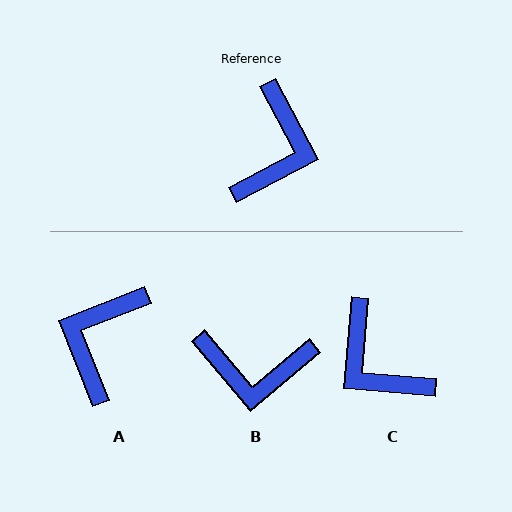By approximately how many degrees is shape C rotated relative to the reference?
Approximately 123 degrees clockwise.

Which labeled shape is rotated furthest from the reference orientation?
A, about 174 degrees away.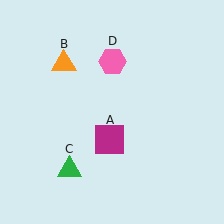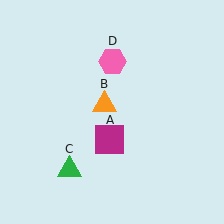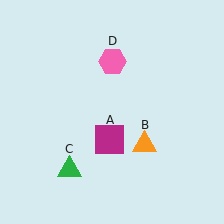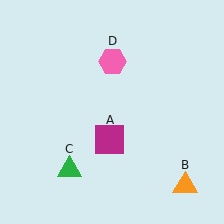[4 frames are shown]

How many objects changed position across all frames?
1 object changed position: orange triangle (object B).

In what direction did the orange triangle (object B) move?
The orange triangle (object B) moved down and to the right.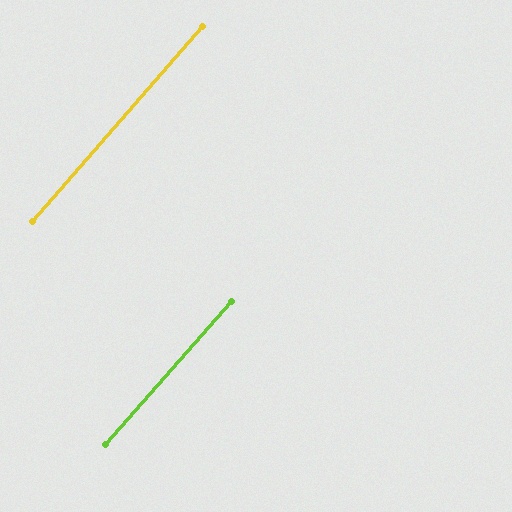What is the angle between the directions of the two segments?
Approximately 0 degrees.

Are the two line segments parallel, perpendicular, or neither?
Parallel — their directions differ by only 0.2°.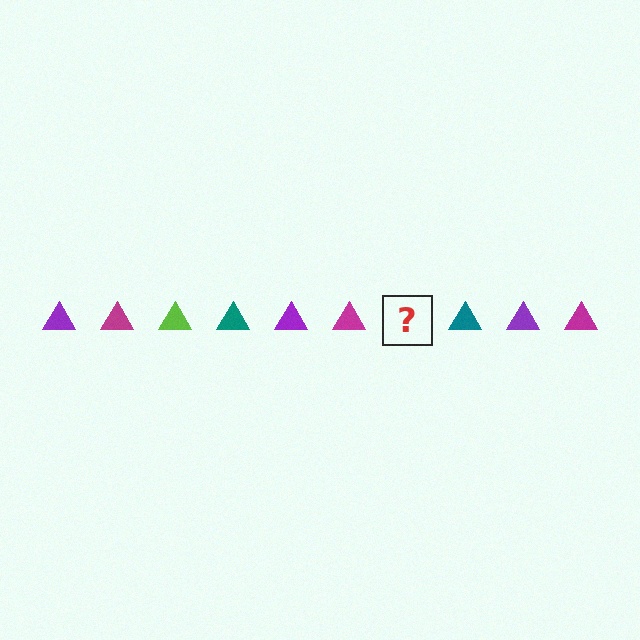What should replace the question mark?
The question mark should be replaced with a lime triangle.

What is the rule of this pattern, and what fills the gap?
The rule is that the pattern cycles through purple, magenta, lime, teal triangles. The gap should be filled with a lime triangle.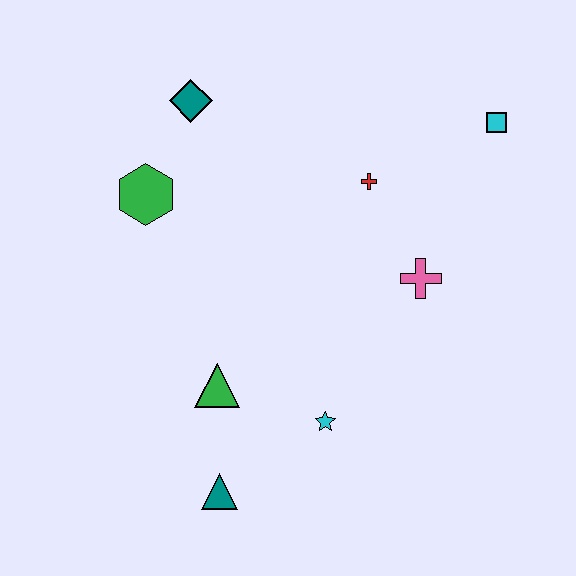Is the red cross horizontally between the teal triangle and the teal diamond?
No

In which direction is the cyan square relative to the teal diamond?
The cyan square is to the right of the teal diamond.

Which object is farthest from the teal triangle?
The cyan square is farthest from the teal triangle.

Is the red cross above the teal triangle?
Yes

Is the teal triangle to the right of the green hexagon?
Yes